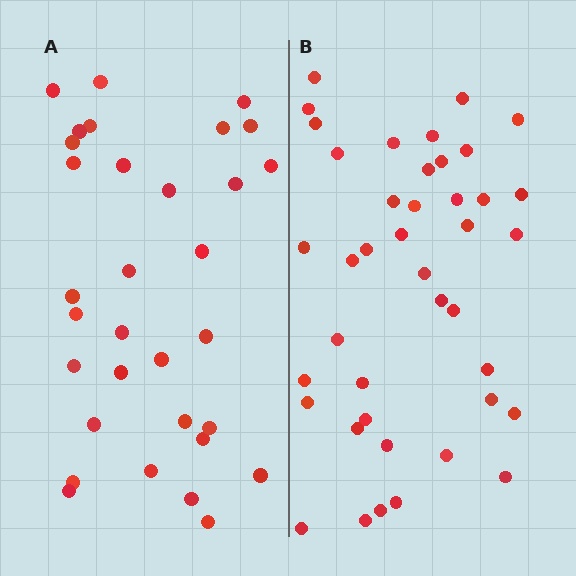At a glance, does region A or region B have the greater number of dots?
Region B (the right region) has more dots.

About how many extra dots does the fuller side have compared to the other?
Region B has roughly 8 or so more dots than region A.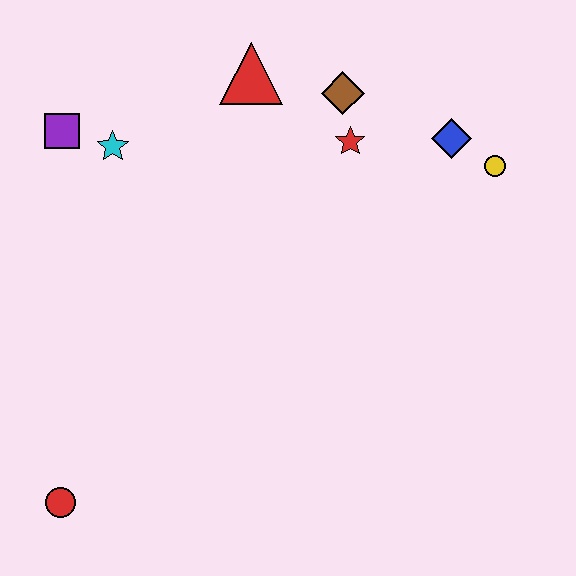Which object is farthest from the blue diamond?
The red circle is farthest from the blue diamond.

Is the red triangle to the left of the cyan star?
No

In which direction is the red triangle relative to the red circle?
The red triangle is above the red circle.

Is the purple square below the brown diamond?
Yes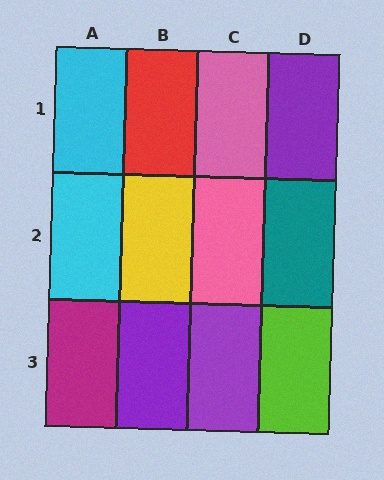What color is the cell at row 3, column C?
Purple.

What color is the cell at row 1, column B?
Red.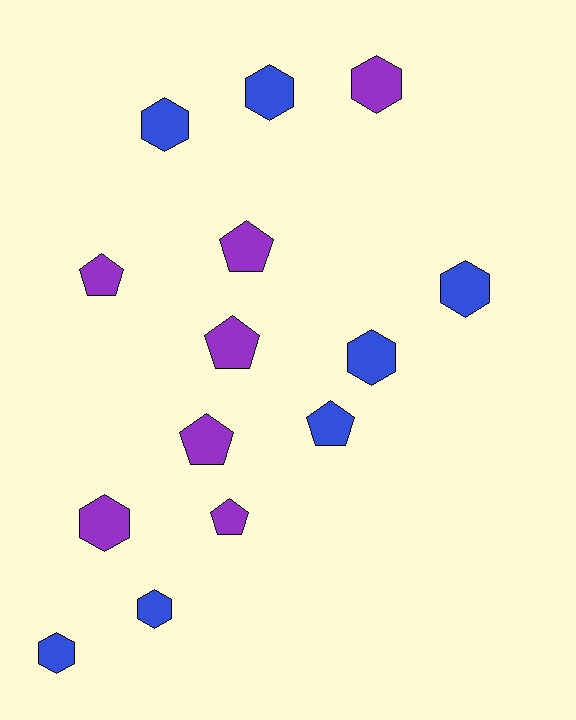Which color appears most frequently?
Purple, with 7 objects.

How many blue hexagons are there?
There are 6 blue hexagons.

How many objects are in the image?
There are 14 objects.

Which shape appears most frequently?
Hexagon, with 8 objects.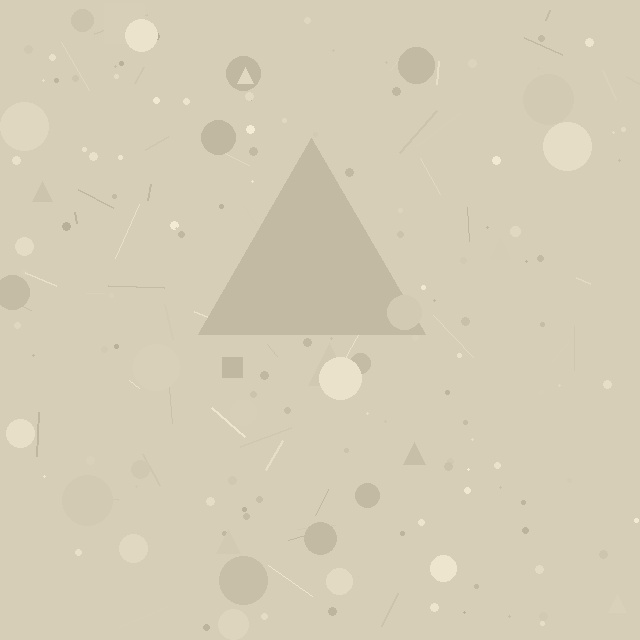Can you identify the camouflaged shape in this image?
The camouflaged shape is a triangle.